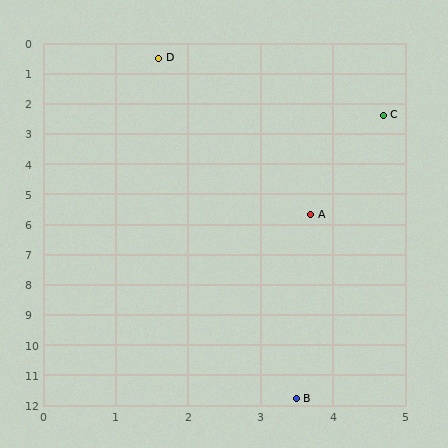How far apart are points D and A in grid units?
Points D and A are about 5.6 grid units apart.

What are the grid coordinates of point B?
Point B is at approximately (3.5, 11.8).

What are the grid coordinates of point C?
Point C is at approximately (4.7, 2.4).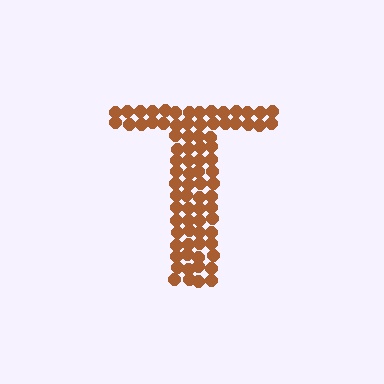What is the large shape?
The large shape is the letter T.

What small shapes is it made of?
It is made of small circles.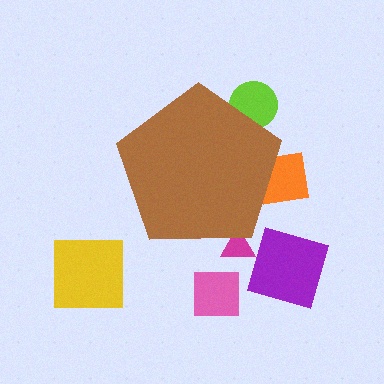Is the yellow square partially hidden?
No, the yellow square is fully visible.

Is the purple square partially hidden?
No, the purple square is fully visible.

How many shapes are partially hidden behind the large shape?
3 shapes are partially hidden.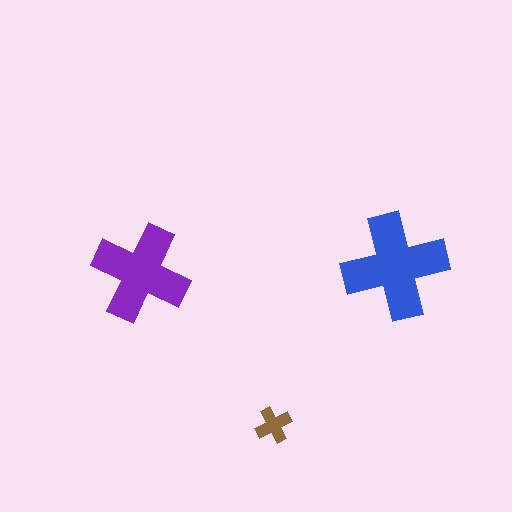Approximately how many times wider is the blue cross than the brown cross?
About 3 times wider.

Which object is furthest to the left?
The purple cross is leftmost.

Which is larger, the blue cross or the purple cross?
The blue one.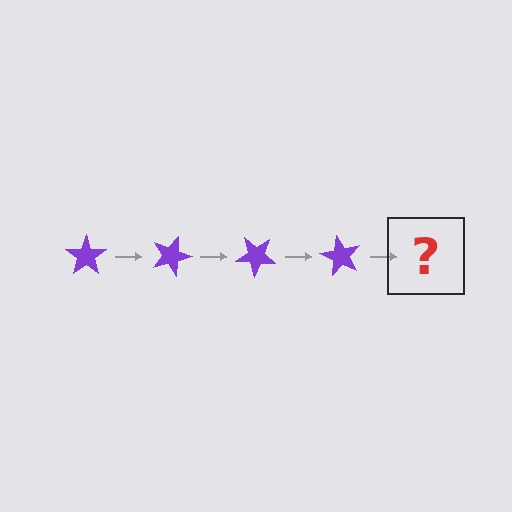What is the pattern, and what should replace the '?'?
The pattern is that the star rotates 20 degrees each step. The '?' should be a purple star rotated 80 degrees.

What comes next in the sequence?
The next element should be a purple star rotated 80 degrees.